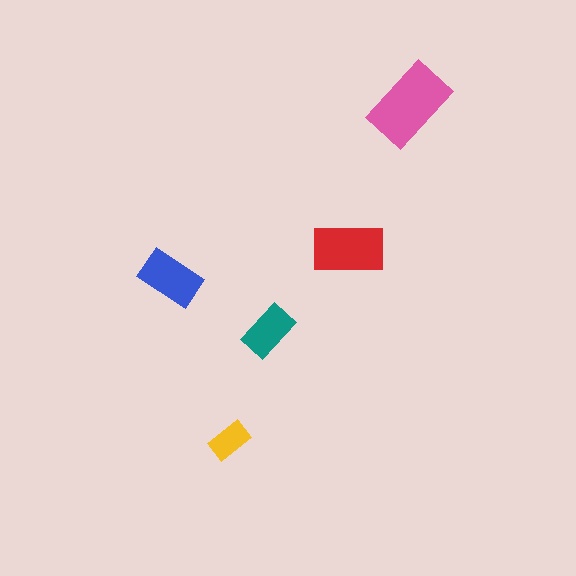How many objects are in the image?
There are 5 objects in the image.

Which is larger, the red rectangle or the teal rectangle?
The red one.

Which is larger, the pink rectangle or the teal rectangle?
The pink one.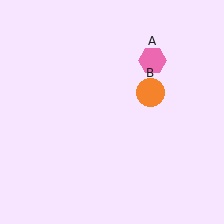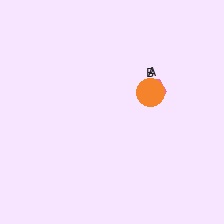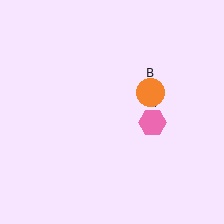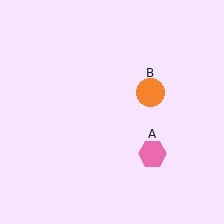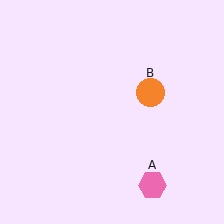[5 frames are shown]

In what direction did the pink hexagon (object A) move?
The pink hexagon (object A) moved down.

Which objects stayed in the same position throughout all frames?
Orange circle (object B) remained stationary.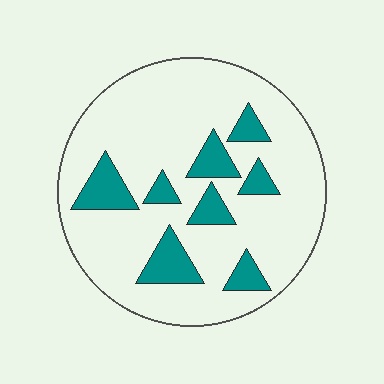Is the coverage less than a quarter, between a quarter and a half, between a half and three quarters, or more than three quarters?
Less than a quarter.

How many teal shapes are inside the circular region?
8.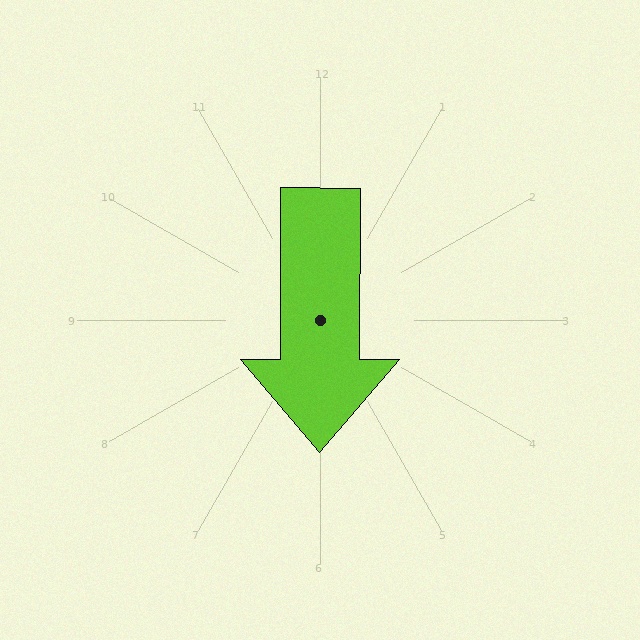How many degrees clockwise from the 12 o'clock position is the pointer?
Approximately 180 degrees.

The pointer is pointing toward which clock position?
Roughly 6 o'clock.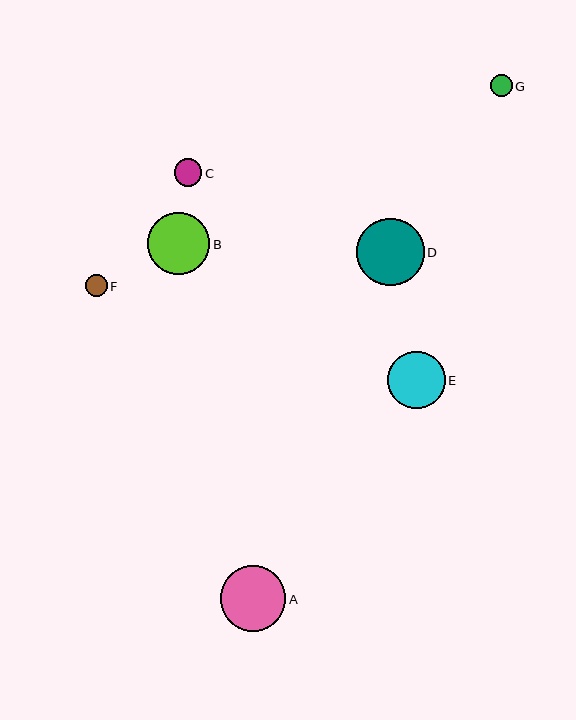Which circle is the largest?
Circle D is the largest with a size of approximately 68 pixels.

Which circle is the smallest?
Circle F is the smallest with a size of approximately 22 pixels.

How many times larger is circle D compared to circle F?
Circle D is approximately 3.1 times the size of circle F.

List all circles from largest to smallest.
From largest to smallest: D, A, B, E, C, G, F.